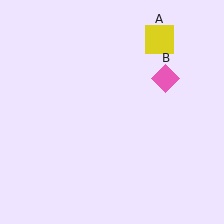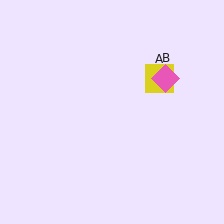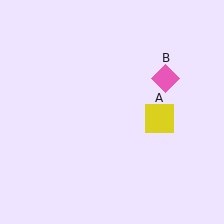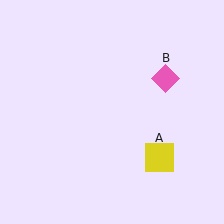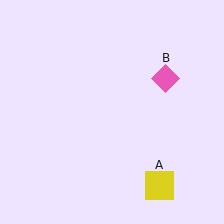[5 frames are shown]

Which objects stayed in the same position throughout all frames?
Pink diamond (object B) remained stationary.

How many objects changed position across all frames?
1 object changed position: yellow square (object A).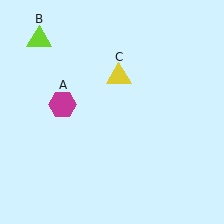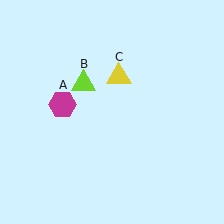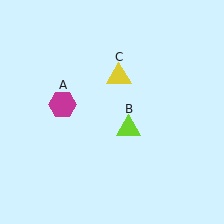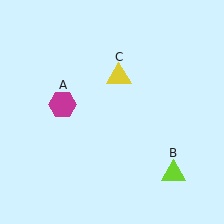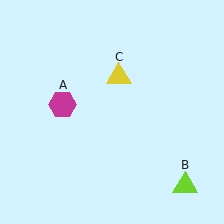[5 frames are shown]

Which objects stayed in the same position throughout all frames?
Magenta hexagon (object A) and yellow triangle (object C) remained stationary.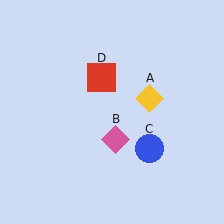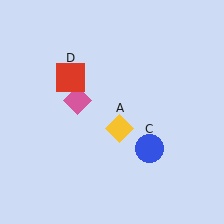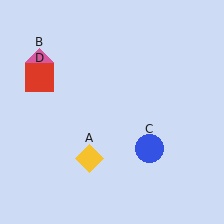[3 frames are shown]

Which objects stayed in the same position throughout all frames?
Blue circle (object C) remained stationary.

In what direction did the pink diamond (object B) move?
The pink diamond (object B) moved up and to the left.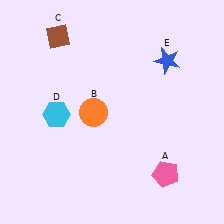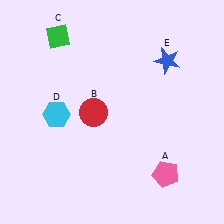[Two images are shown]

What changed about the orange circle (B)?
In Image 1, B is orange. In Image 2, it changed to red.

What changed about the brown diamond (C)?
In Image 1, C is brown. In Image 2, it changed to green.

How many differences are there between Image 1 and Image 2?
There are 2 differences between the two images.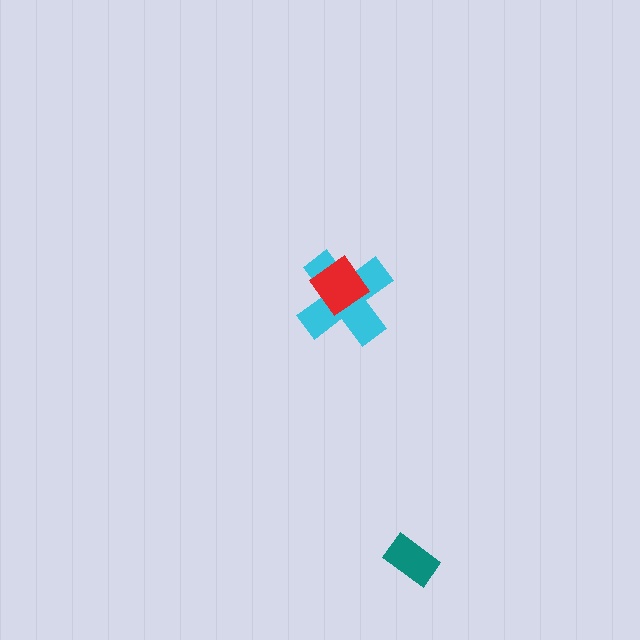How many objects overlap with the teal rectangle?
0 objects overlap with the teal rectangle.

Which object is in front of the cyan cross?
The red diamond is in front of the cyan cross.